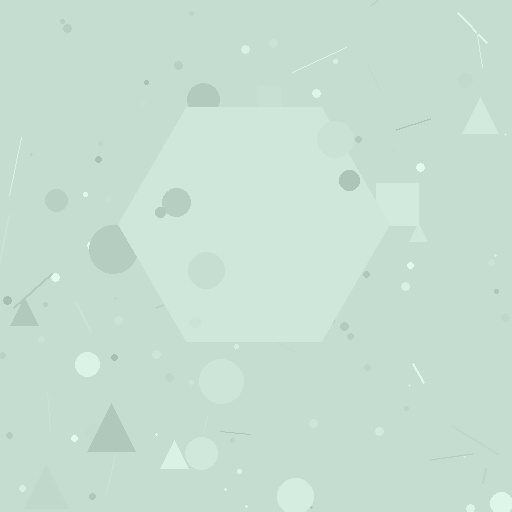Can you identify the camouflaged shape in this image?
The camouflaged shape is a hexagon.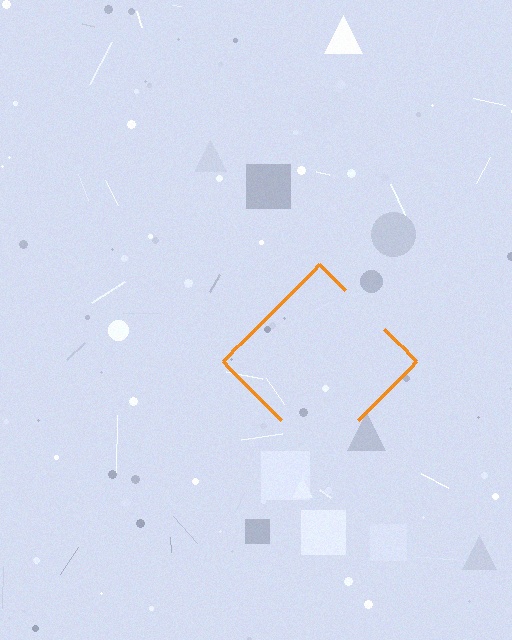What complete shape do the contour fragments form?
The contour fragments form a diamond.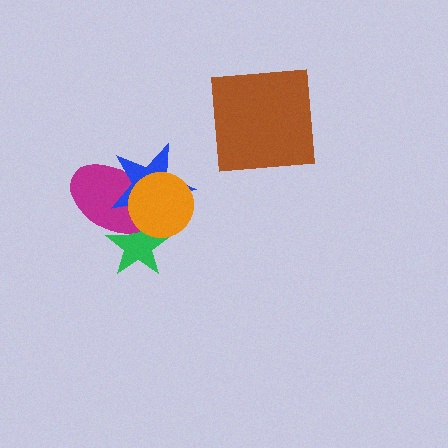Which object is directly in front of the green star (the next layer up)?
The magenta ellipse is directly in front of the green star.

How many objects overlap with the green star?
3 objects overlap with the green star.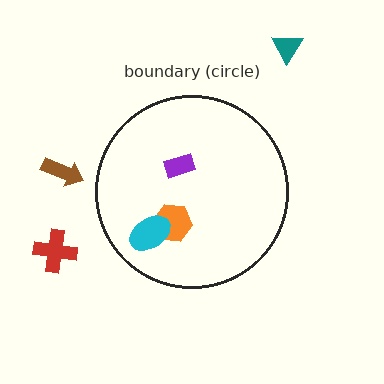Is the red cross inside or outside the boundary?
Outside.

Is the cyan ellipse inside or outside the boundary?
Inside.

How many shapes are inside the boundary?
3 inside, 3 outside.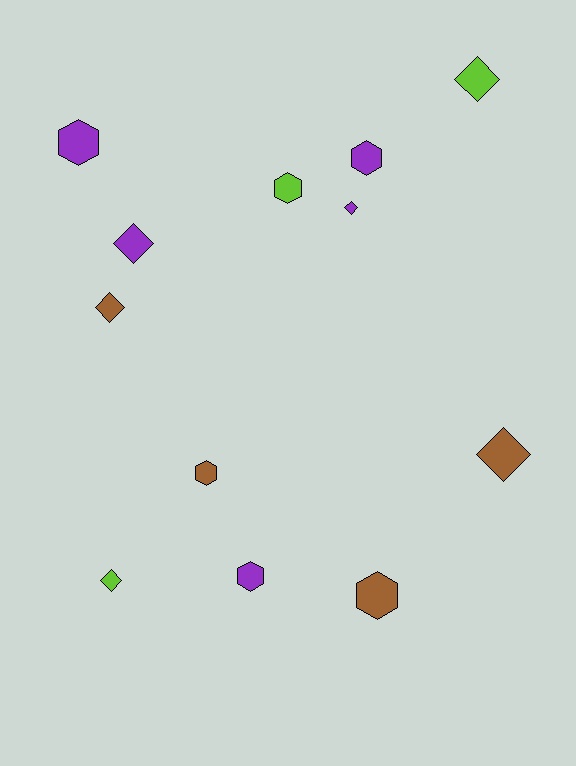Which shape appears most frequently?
Hexagon, with 6 objects.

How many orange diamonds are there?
There are no orange diamonds.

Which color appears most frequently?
Purple, with 5 objects.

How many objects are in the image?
There are 12 objects.